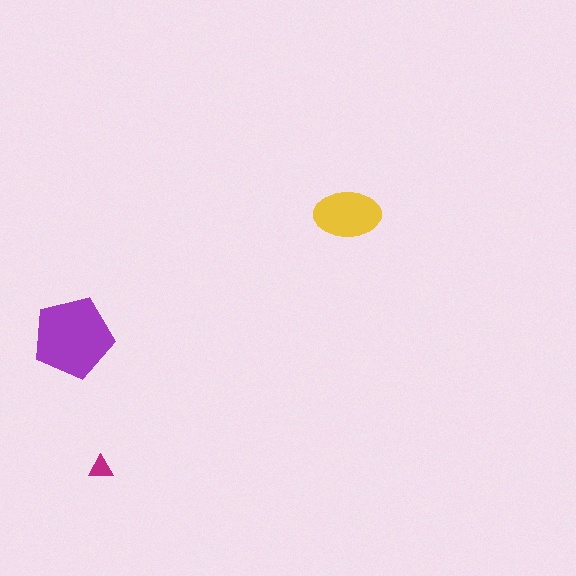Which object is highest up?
The yellow ellipse is topmost.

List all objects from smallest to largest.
The magenta triangle, the yellow ellipse, the purple pentagon.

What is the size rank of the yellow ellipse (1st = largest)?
2nd.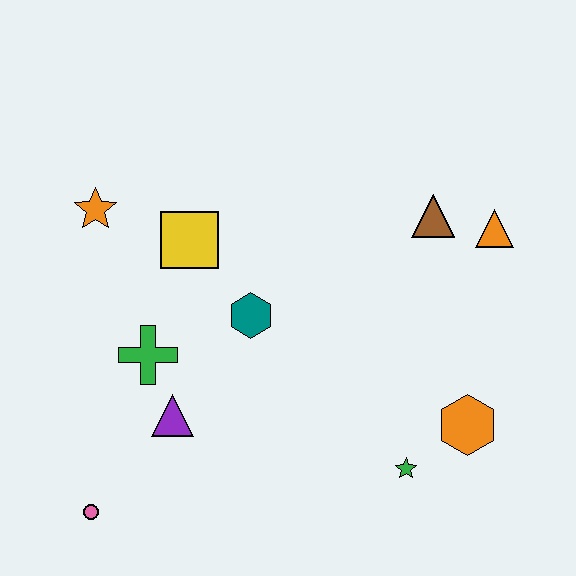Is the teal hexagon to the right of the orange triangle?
No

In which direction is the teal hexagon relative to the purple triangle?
The teal hexagon is above the purple triangle.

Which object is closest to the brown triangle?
The orange triangle is closest to the brown triangle.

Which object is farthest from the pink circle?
The orange triangle is farthest from the pink circle.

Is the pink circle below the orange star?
Yes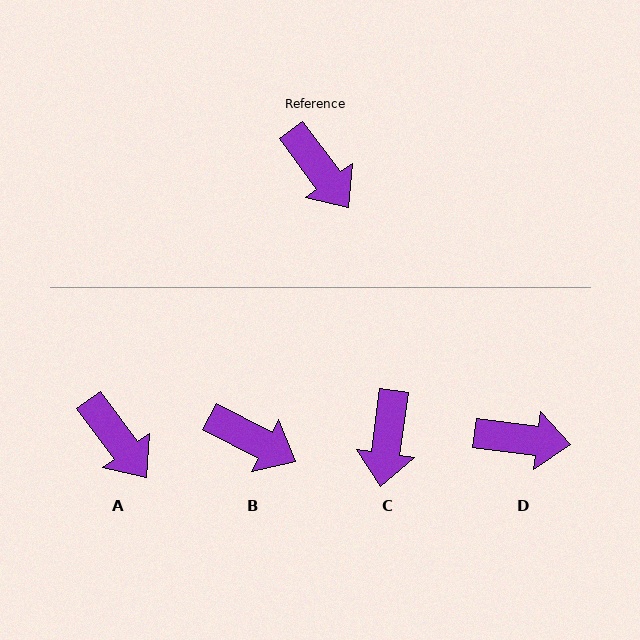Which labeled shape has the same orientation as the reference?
A.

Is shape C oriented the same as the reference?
No, it is off by about 44 degrees.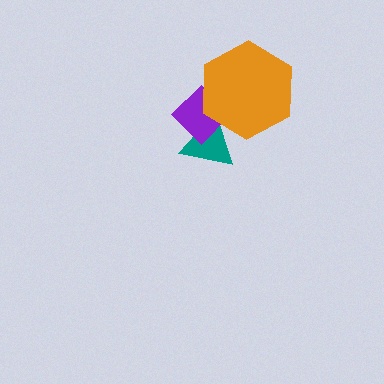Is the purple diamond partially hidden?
Yes, it is partially covered by another shape.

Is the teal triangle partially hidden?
Yes, it is partially covered by another shape.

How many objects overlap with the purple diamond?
2 objects overlap with the purple diamond.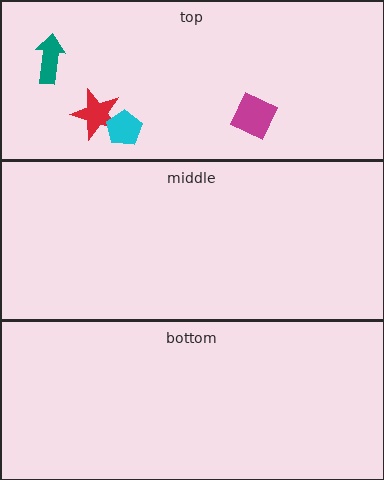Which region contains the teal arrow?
The top region.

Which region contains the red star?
The top region.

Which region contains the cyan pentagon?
The top region.